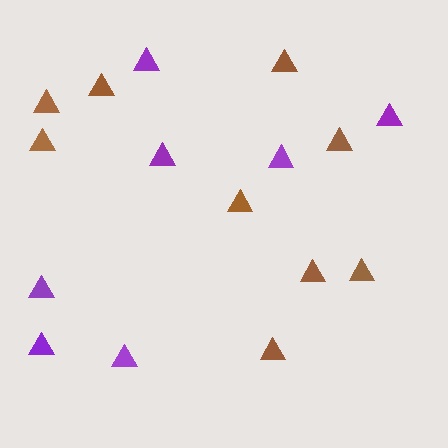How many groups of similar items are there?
There are 2 groups: one group of brown triangles (9) and one group of purple triangles (7).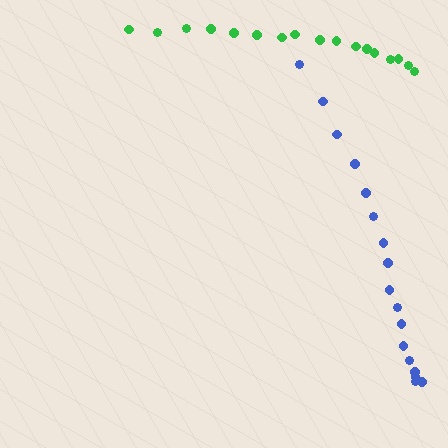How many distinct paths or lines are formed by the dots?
There are 2 distinct paths.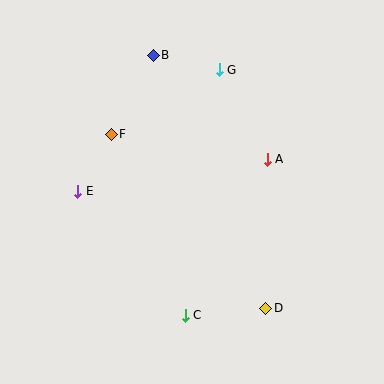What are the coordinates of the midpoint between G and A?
The midpoint between G and A is at (243, 115).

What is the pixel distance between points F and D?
The distance between F and D is 233 pixels.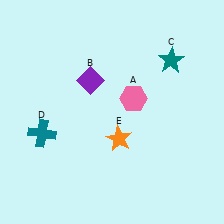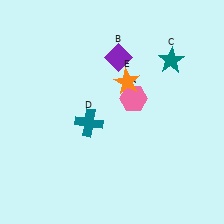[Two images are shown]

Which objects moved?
The objects that moved are: the purple diamond (B), the teal cross (D), the orange star (E).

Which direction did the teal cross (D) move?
The teal cross (D) moved right.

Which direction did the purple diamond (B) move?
The purple diamond (B) moved right.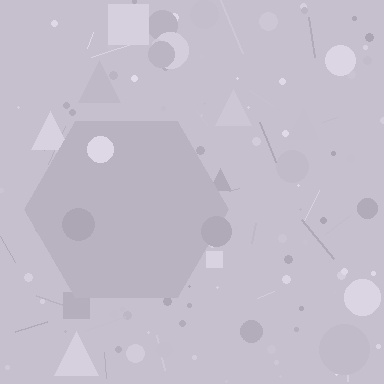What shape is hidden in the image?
A hexagon is hidden in the image.